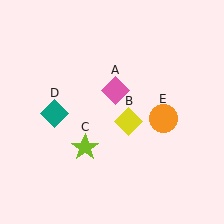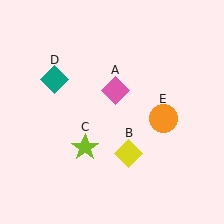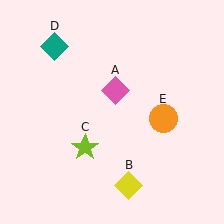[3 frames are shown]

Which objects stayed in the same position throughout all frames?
Pink diamond (object A) and lime star (object C) and orange circle (object E) remained stationary.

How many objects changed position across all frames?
2 objects changed position: yellow diamond (object B), teal diamond (object D).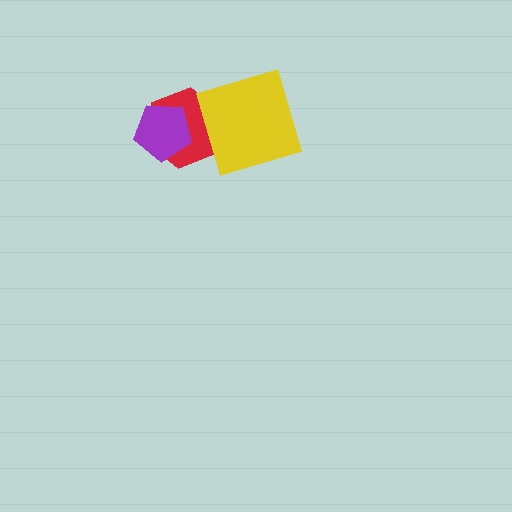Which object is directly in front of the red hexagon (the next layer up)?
The purple pentagon is directly in front of the red hexagon.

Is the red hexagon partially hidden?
Yes, it is partially covered by another shape.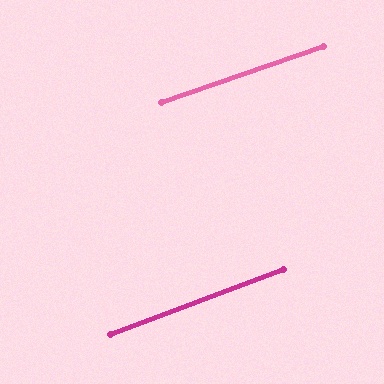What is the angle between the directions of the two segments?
Approximately 2 degrees.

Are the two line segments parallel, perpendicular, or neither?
Parallel — their directions differ by only 1.6°.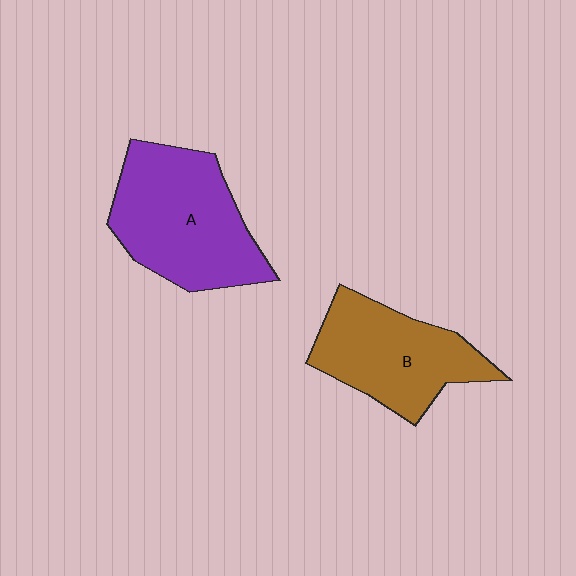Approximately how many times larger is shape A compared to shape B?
Approximately 1.2 times.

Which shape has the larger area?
Shape A (purple).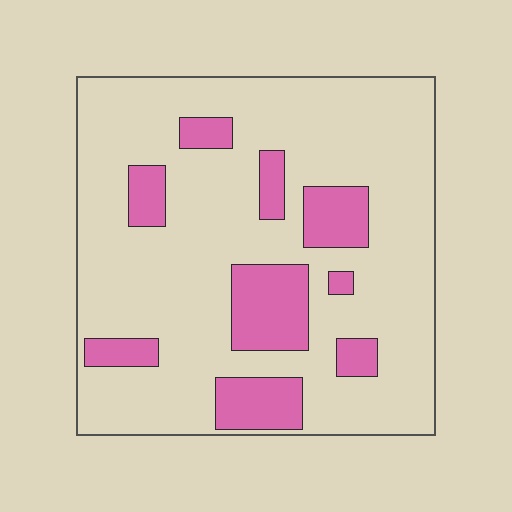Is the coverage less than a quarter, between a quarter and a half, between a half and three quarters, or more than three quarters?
Less than a quarter.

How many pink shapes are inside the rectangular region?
9.